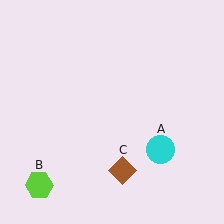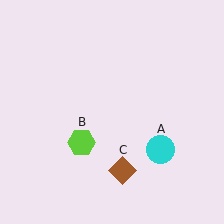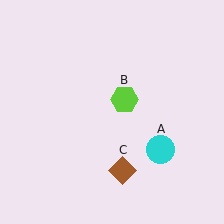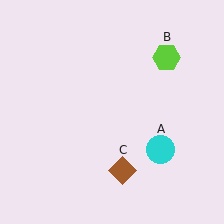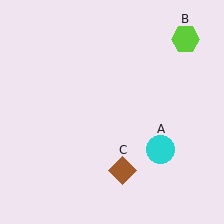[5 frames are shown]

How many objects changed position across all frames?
1 object changed position: lime hexagon (object B).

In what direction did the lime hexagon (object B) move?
The lime hexagon (object B) moved up and to the right.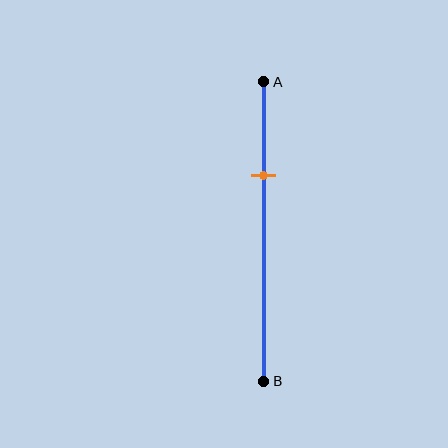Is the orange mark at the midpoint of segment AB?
No, the mark is at about 30% from A, not at the 50% midpoint.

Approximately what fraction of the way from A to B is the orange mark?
The orange mark is approximately 30% of the way from A to B.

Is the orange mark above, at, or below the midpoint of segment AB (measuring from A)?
The orange mark is above the midpoint of segment AB.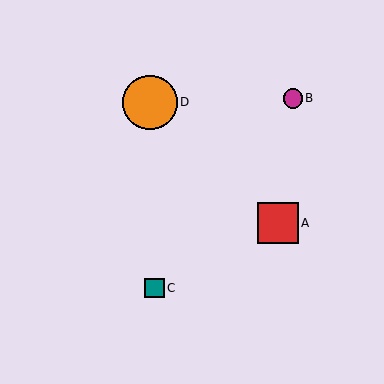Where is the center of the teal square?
The center of the teal square is at (155, 288).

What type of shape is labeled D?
Shape D is an orange circle.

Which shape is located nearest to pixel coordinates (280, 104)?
The magenta circle (labeled B) at (293, 98) is nearest to that location.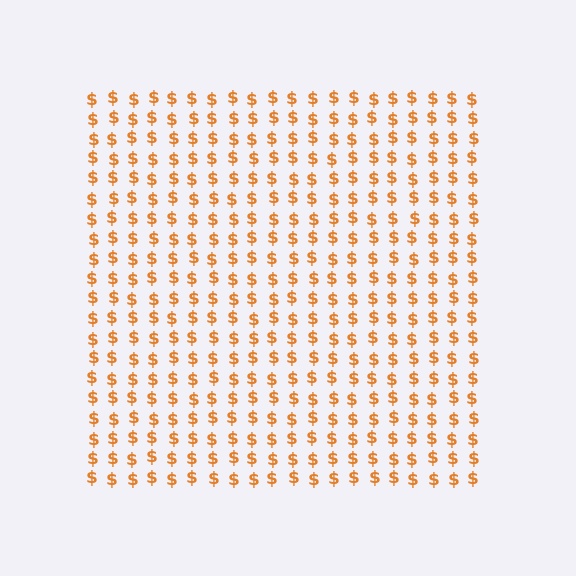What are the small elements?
The small elements are dollar signs.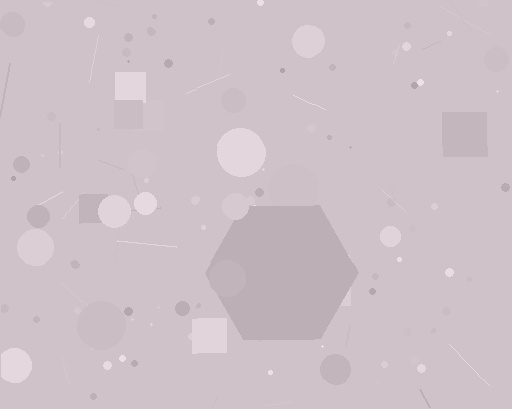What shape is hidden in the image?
A hexagon is hidden in the image.